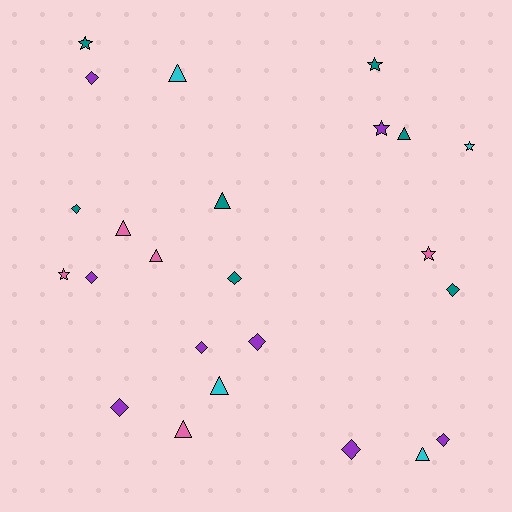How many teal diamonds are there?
There are 3 teal diamonds.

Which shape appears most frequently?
Diamond, with 10 objects.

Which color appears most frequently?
Purple, with 8 objects.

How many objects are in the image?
There are 24 objects.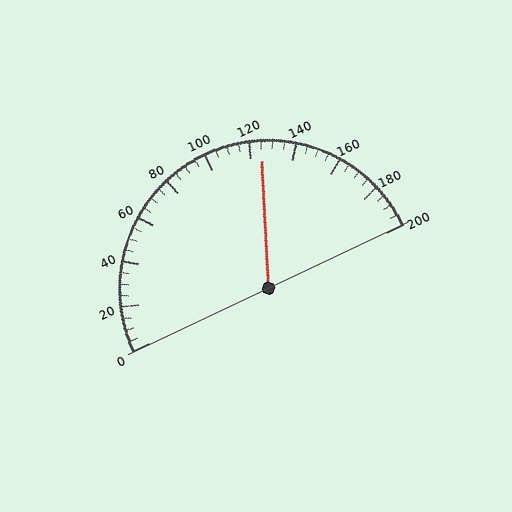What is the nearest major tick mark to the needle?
The nearest major tick mark is 120.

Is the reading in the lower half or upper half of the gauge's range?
The reading is in the upper half of the range (0 to 200).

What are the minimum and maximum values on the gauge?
The gauge ranges from 0 to 200.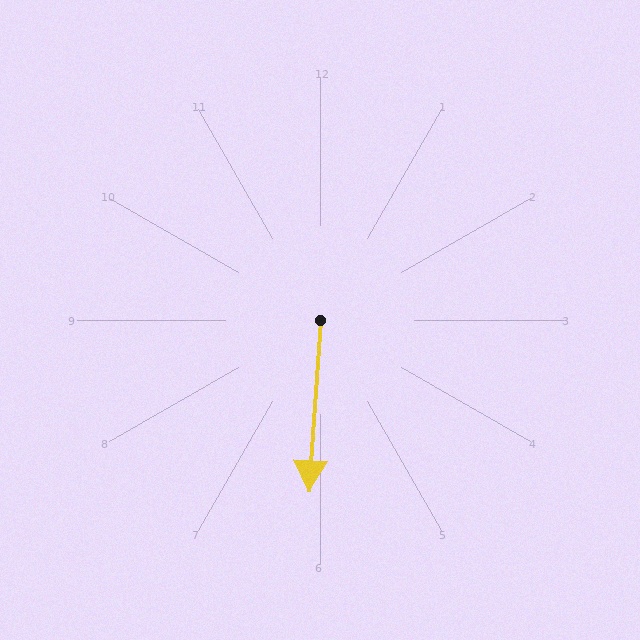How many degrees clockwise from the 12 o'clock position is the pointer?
Approximately 184 degrees.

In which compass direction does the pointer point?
South.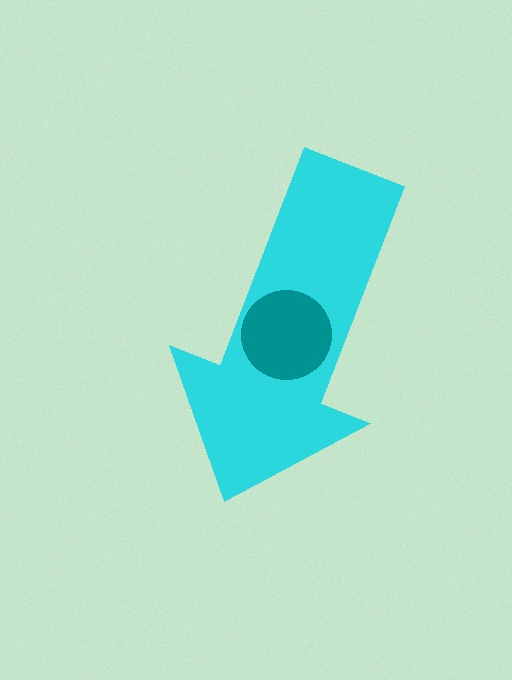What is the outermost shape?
The cyan arrow.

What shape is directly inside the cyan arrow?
The teal circle.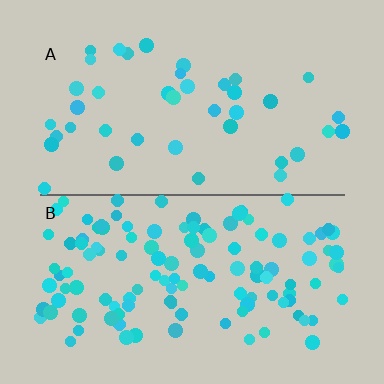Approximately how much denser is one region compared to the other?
Approximately 3.0× — region B over region A.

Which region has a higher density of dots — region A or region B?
B (the bottom).